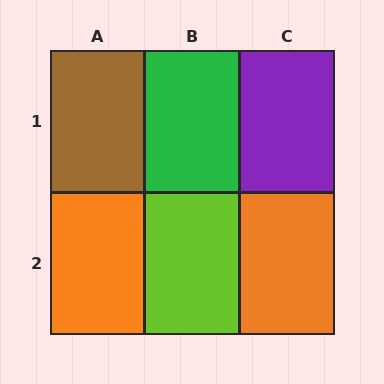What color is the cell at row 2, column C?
Orange.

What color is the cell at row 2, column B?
Lime.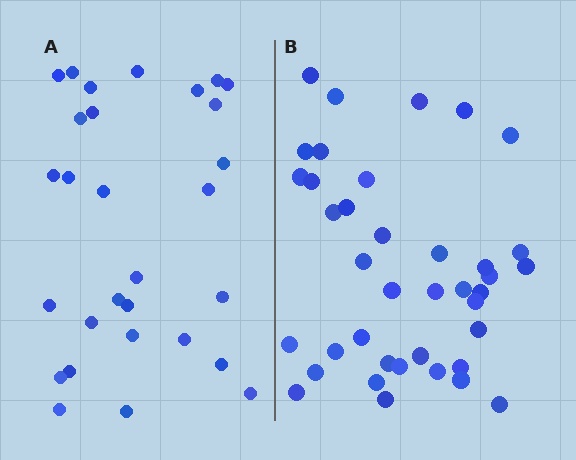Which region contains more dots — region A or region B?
Region B (the right region) has more dots.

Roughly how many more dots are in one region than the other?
Region B has roughly 10 or so more dots than region A.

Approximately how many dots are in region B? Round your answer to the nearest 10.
About 40 dots. (The exact count is 39, which rounds to 40.)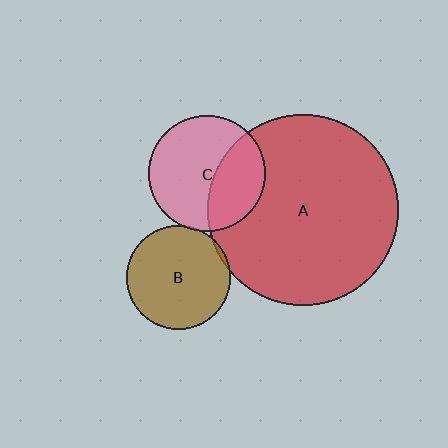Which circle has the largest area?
Circle A (red).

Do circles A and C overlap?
Yes.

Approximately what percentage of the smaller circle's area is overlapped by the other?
Approximately 35%.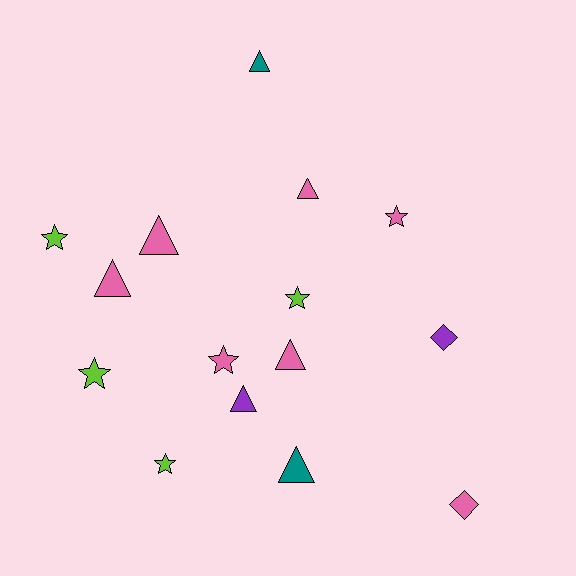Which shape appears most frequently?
Triangle, with 7 objects.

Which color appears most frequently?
Pink, with 7 objects.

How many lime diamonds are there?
There are no lime diamonds.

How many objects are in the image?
There are 15 objects.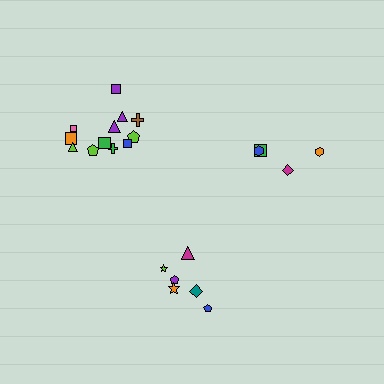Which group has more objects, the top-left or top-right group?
The top-left group.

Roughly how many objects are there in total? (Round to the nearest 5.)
Roughly 20 objects in total.